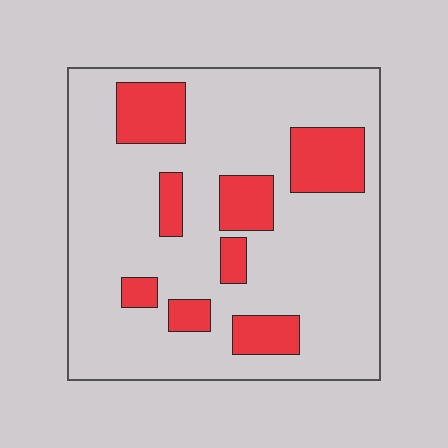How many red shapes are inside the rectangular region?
8.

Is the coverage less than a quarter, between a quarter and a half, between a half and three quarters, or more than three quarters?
Less than a quarter.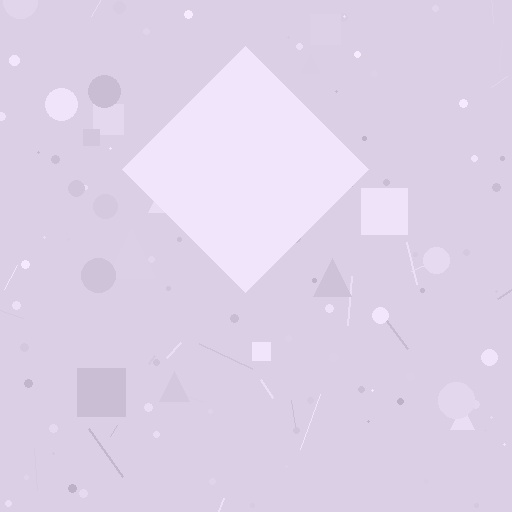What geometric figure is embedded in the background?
A diamond is embedded in the background.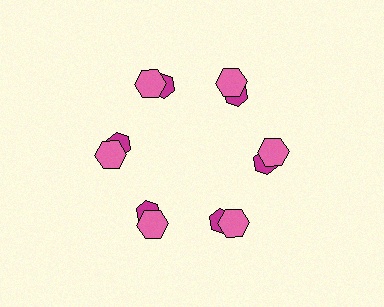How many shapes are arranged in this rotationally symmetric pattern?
There are 12 shapes, arranged in 6 groups of 2.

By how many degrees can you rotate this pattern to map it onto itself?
The pattern maps onto itself every 60 degrees of rotation.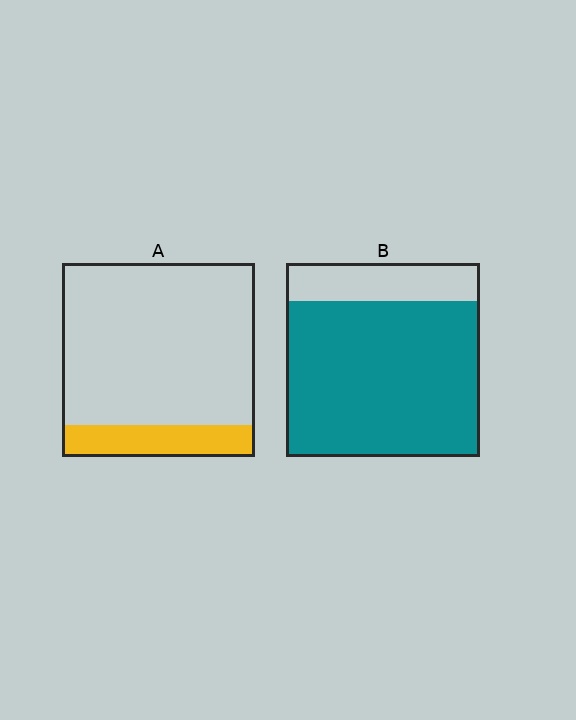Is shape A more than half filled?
No.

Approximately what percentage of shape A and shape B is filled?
A is approximately 15% and B is approximately 80%.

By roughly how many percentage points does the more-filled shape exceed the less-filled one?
By roughly 65 percentage points (B over A).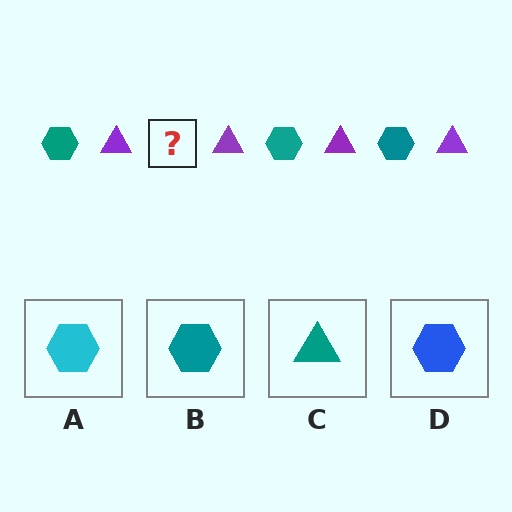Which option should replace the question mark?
Option B.